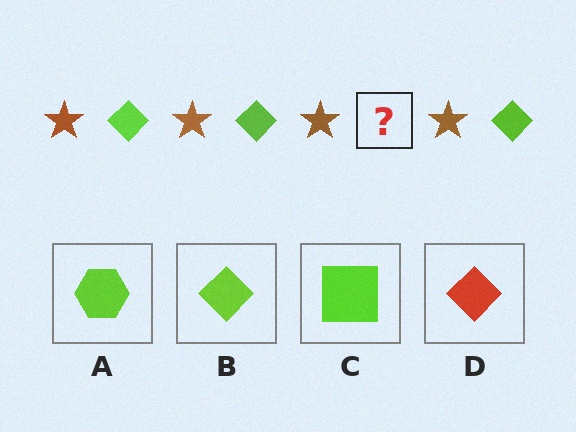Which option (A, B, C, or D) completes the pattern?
B.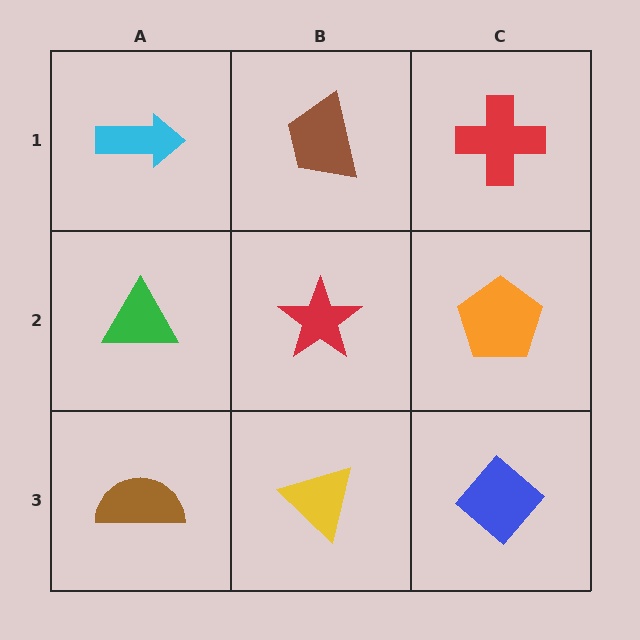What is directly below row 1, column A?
A green triangle.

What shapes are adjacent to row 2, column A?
A cyan arrow (row 1, column A), a brown semicircle (row 3, column A), a red star (row 2, column B).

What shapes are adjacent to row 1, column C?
An orange pentagon (row 2, column C), a brown trapezoid (row 1, column B).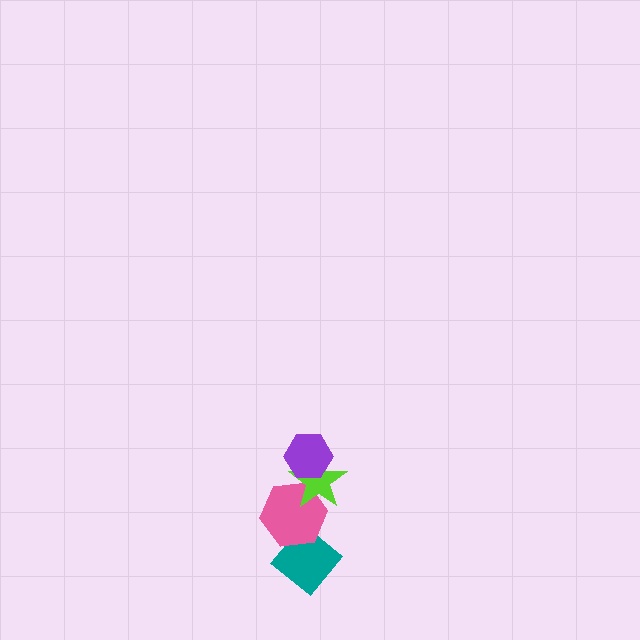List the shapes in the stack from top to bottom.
From top to bottom: the purple hexagon, the lime star, the pink hexagon, the teal diamond.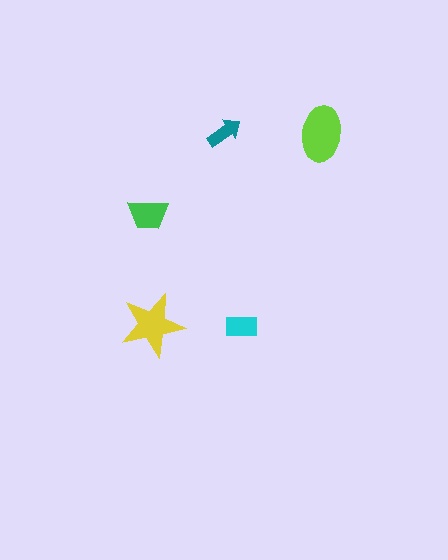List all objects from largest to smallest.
The lime ellipse, the yellow star, the green trapezoid, the cyan rectangle, the teal arrow.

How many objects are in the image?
There are 5 objects in the image.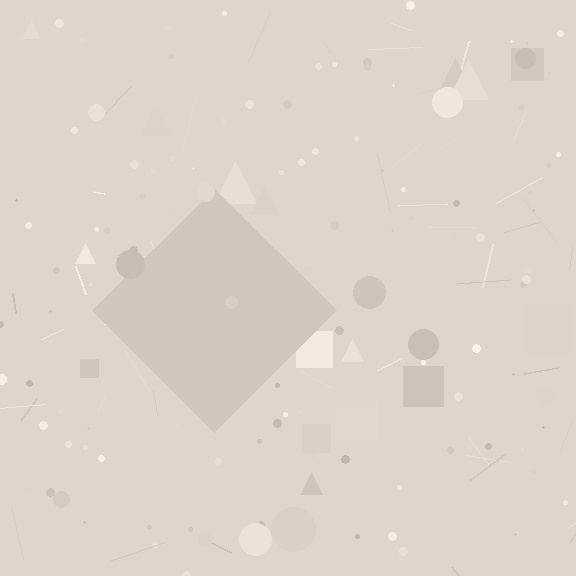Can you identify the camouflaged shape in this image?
The camouflaged shape is a diamond.